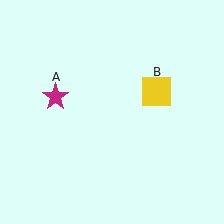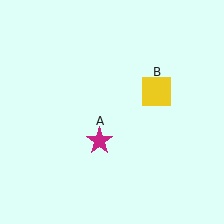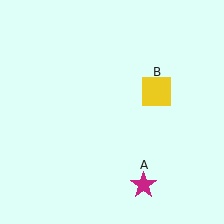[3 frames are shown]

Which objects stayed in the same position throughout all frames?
Yellow square (object B) remained stationary.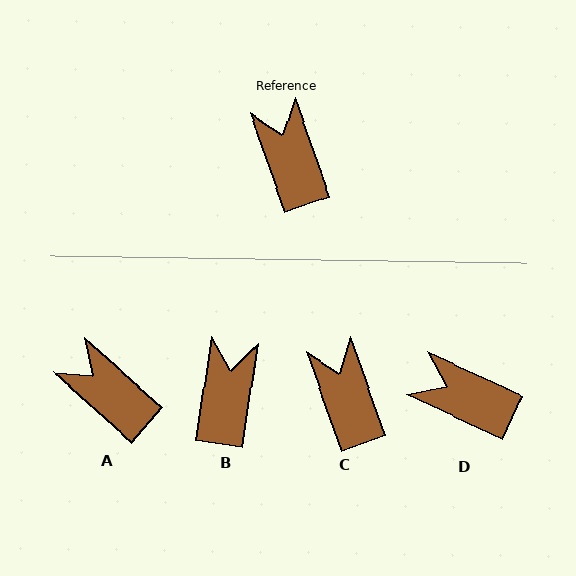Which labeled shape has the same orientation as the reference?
C.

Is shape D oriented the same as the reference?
No, it is off by about 46 degrees.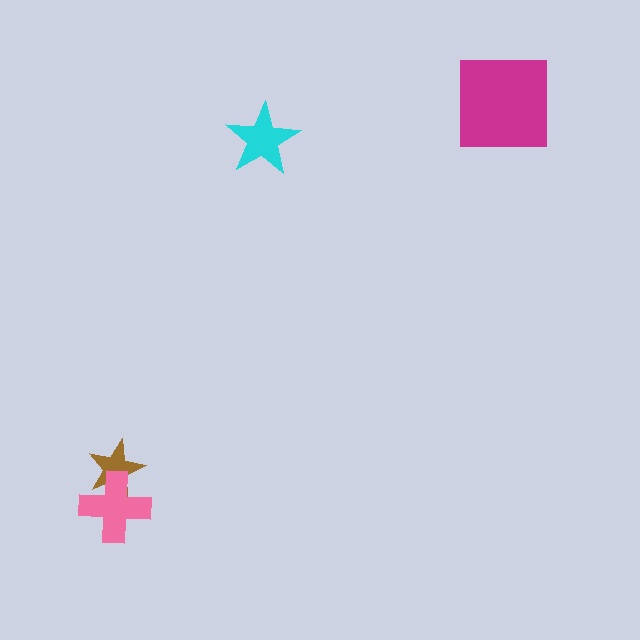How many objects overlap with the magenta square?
0 objects overlap with the magenta square.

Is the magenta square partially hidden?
No, no other shape covers it.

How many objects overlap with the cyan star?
0 objects overlap with the cyan star.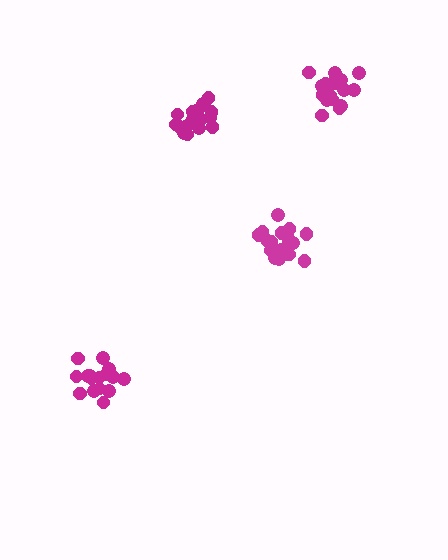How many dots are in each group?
Group 1: 19 dots, Group 2: 16 dots, Group 3: 19 dots, Group 4: 17 dots (71 total).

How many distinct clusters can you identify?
There are 4 distinct clusters.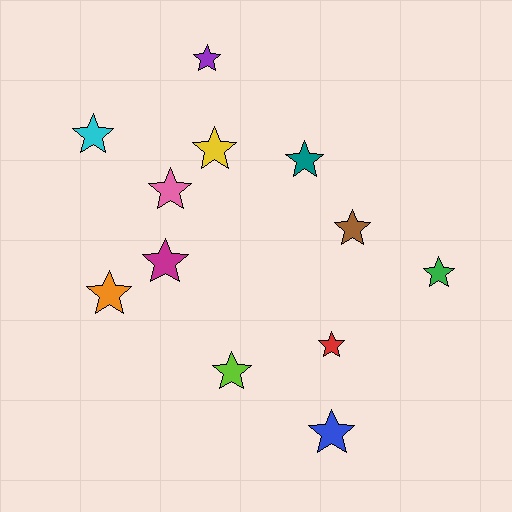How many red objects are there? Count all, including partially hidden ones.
There is 1 red object.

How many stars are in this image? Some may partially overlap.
There are 12 stars.